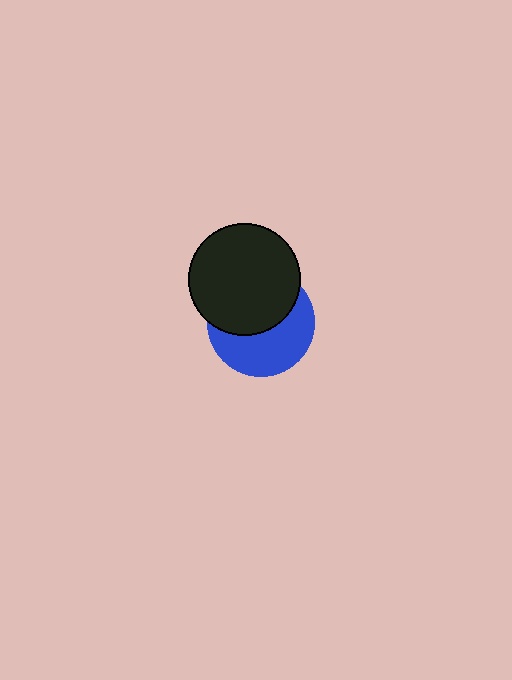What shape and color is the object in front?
The object in front is a black circle.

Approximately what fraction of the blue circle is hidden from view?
Roughly 51% of the blue circle is hidden behind the black circle.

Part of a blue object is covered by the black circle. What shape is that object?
It is a circle.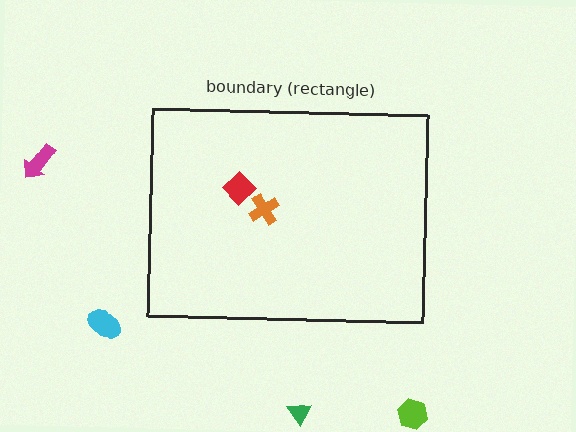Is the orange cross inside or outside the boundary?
Inside.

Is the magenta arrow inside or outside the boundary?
Outside.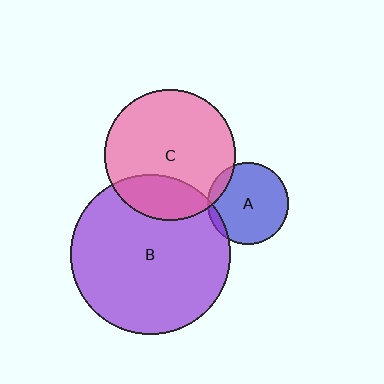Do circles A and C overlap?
Yes.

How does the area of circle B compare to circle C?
Approximately 1.5 times.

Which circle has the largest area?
Circle B (purple).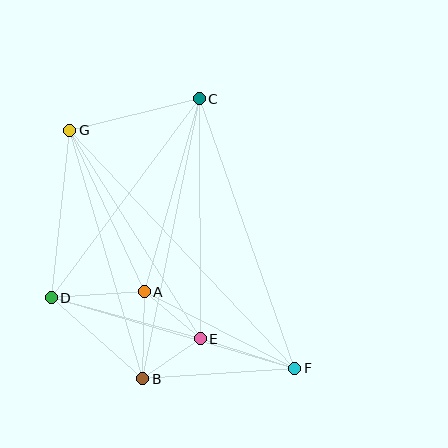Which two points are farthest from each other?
Points F and G are farthest from each other.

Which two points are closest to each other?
Points B and E are closest to each other.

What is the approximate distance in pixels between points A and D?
The distance between A and D is approximately 93 pixels.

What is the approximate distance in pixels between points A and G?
The distance between A and G is approximately 178 pixels.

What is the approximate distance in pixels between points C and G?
The distance between C and G is approximately 134 pixels.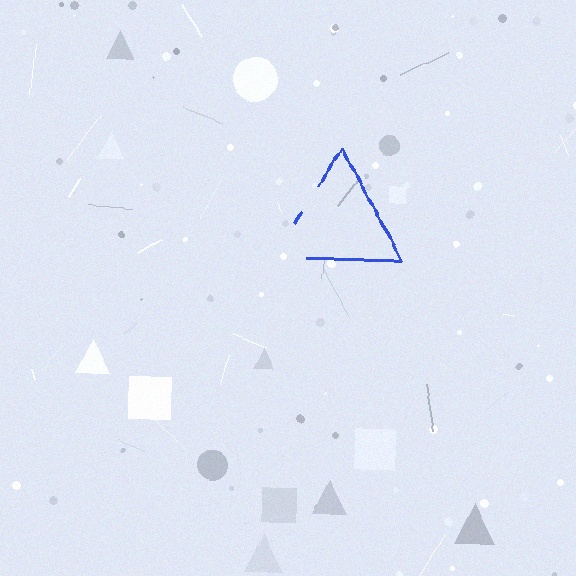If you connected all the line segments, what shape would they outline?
They would outline a triangle.